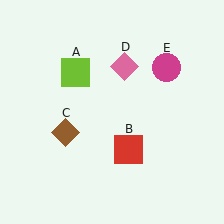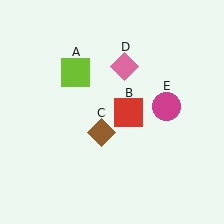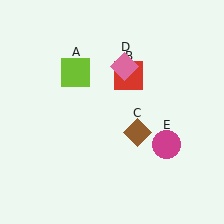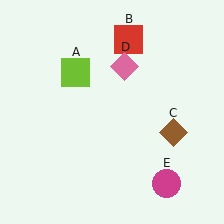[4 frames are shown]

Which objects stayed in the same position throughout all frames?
Lime square (object A) and pink diamond (object D) remained stationary.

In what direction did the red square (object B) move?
The red square (object B) moved up.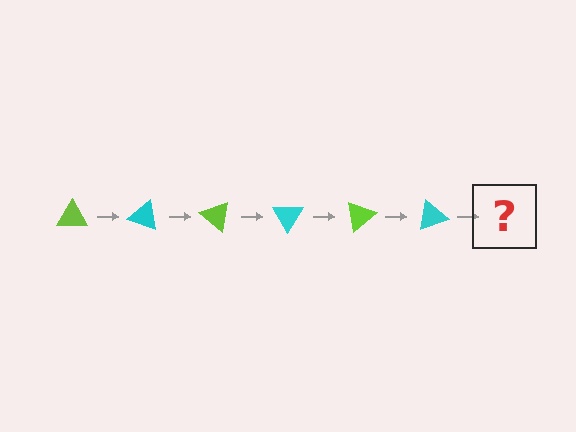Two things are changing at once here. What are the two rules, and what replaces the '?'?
The two rules are that it rotates 20 degrees each step and the color cycles through lime and cyan. The '?' should be a lime triangle, rotated 120 degrees from the start.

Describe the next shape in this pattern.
It should be a lime triangle, rotated 120 degrees from the start.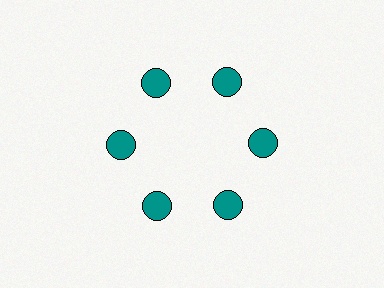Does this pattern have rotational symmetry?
Yes, this pattern has 6-fold rotational symmetry. It looks the same after rotating 60 degrees around the center.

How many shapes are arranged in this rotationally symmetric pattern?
There are 6 shapes, arranged in 6 groups of 1.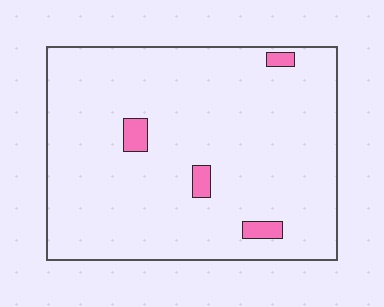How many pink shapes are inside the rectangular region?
4.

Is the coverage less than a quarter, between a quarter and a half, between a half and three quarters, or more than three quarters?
Less than a quarter.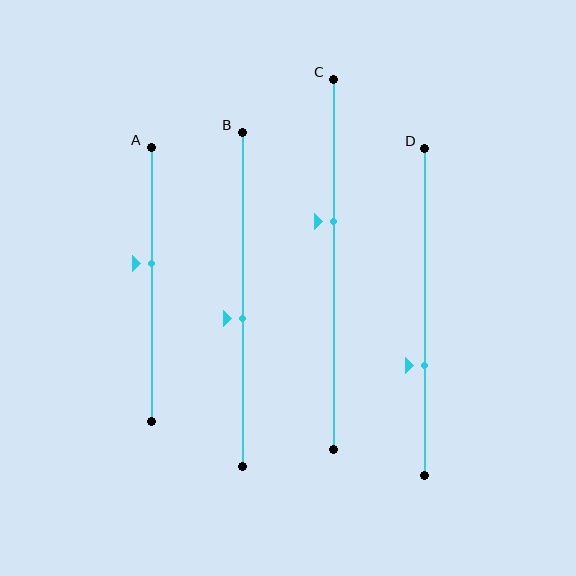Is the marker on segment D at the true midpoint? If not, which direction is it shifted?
No, the marker on segment D is shifted downward by about 16% of the segment length.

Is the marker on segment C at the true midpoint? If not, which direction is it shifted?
No, the marker on segment C is shifted upward by about 12% of the segment length.